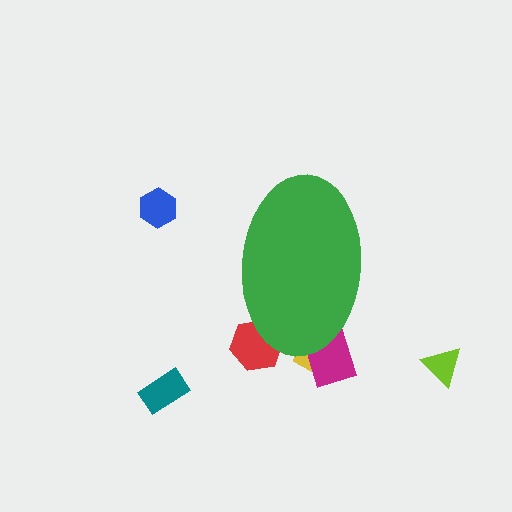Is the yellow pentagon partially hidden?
Yes, the yellow pentagon is partially hidden behind the green ellipse.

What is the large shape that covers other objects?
A green ellipse.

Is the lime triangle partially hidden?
No, the lime triangle is fully visible.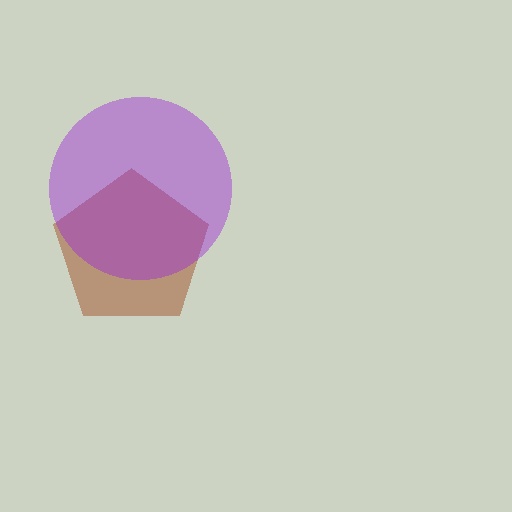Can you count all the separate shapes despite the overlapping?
Yes, there are 2 separate shapes.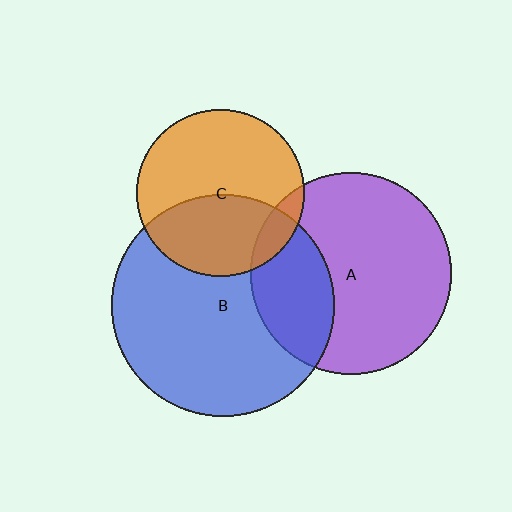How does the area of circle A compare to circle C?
Approximately 1.4 times.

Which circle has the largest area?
Circle B (blue).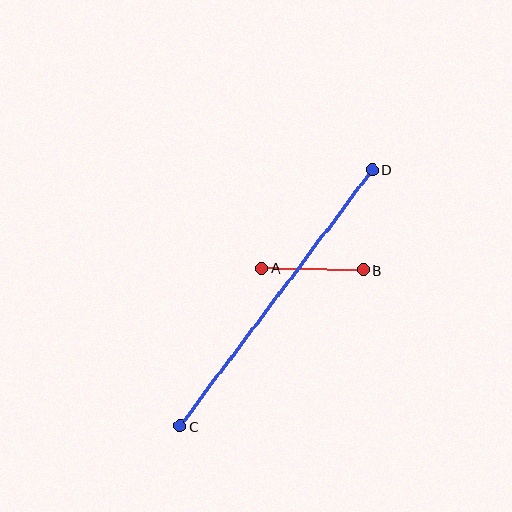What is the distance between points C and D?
The distance is approximately 320 pixels.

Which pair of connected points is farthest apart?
Points C and D are farthest apart.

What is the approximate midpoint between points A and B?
The midpoint is at approximately (312, 269) pixels.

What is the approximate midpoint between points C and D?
The midpoint is at approximately (276, 298) pixels.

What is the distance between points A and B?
The distance is approximately 101 pixels.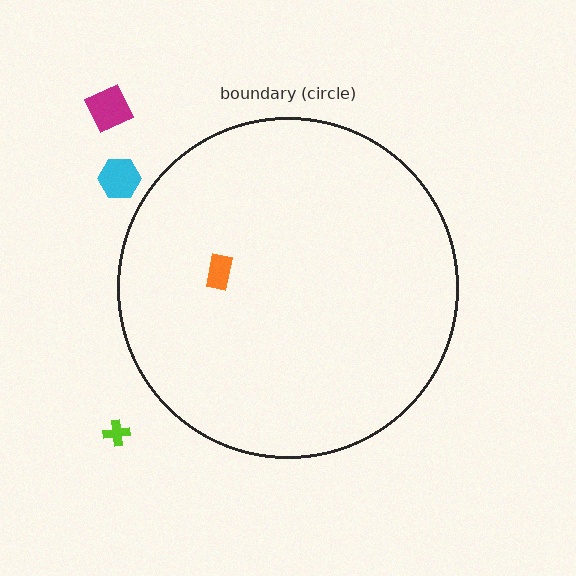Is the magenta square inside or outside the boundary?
Outside.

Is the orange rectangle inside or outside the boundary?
Inside.